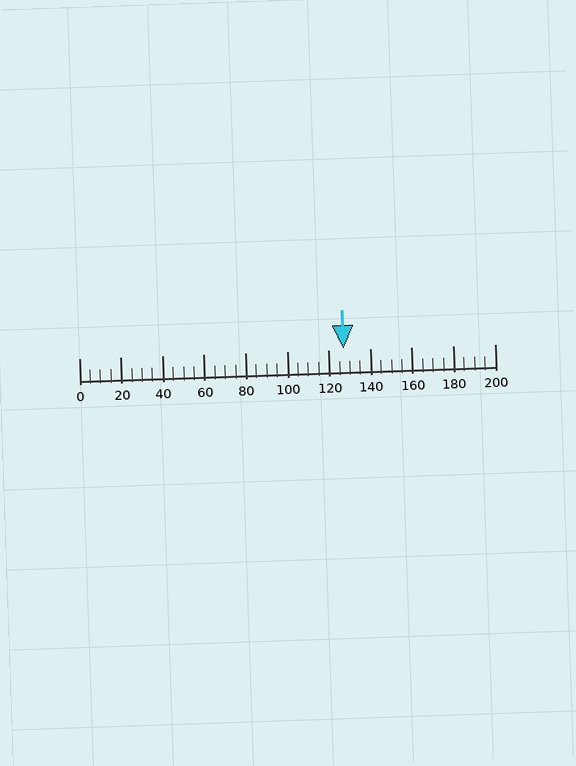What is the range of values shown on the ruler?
The ruler shows values from 0 to 200.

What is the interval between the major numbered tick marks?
The major tick marks are spaced 20 units apart.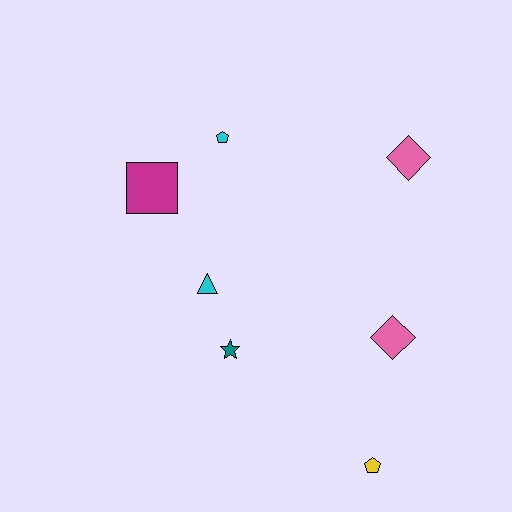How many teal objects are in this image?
There is 1 teal object.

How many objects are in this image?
There are 7 objects.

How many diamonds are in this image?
There are 2 diamonds.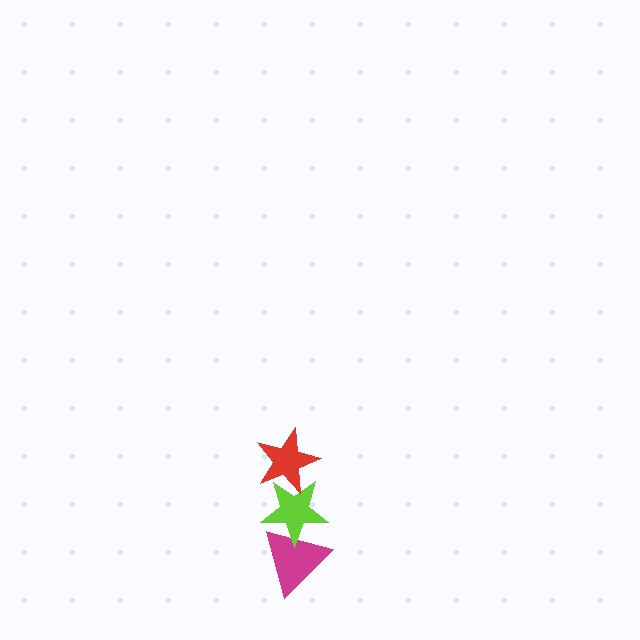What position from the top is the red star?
The red star is 1st from the top.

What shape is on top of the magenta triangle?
The lime star is on top of the magenta triangle.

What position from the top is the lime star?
The lime star is 2nd from the top.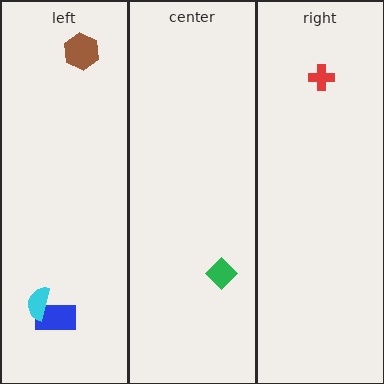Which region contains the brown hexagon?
The left region.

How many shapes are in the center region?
1.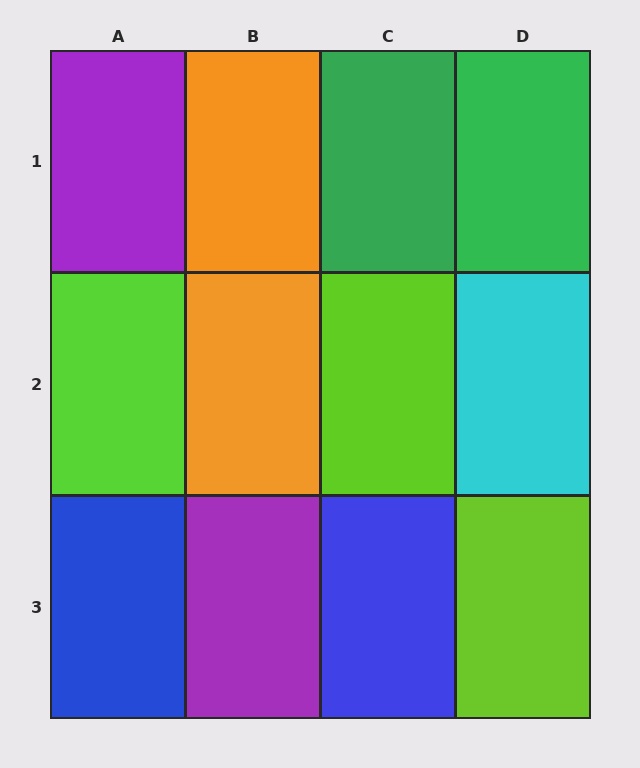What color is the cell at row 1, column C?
Green.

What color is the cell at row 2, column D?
Cyan.